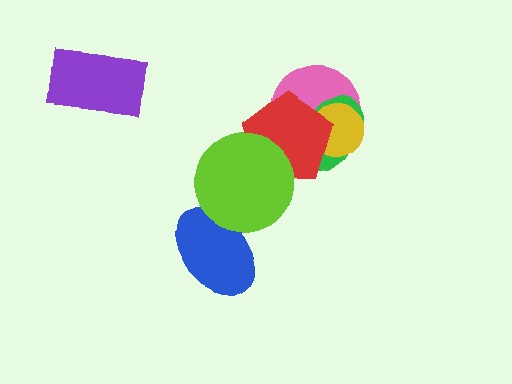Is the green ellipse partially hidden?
Yes, it is partially covered by another shape.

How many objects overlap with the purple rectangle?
0 objects overlap with the purple rectangle.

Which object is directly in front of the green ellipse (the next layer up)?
The yellow circle is directly in front of the green ellipse.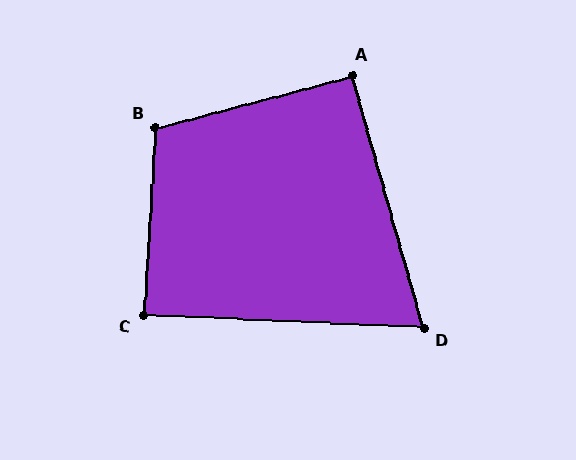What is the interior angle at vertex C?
Approximately 89 degrees (approximately right).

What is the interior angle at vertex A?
Approximately 91 degrees (approximately right).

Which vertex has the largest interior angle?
B, at approximately 108 degrees.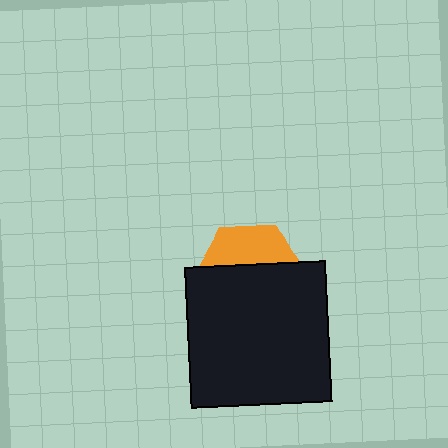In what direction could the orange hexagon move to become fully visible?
The orange hexagon could move up. That would shift it out from behind the black square entirely.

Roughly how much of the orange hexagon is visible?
A small part of it is visible (roughly 35%).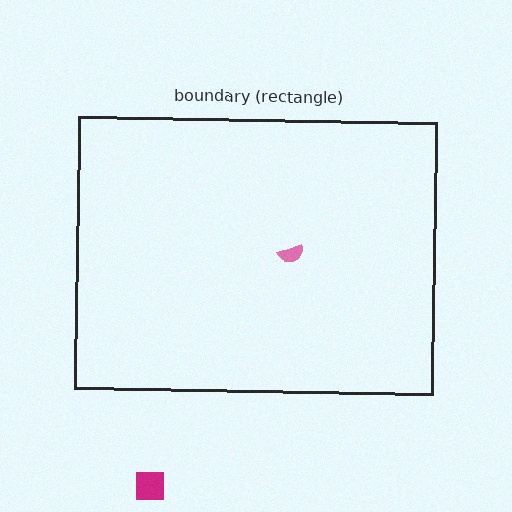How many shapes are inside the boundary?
1 inside, 1 outside.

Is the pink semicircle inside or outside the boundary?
Inside.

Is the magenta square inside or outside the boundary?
Outside.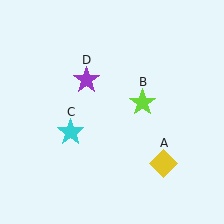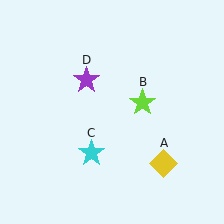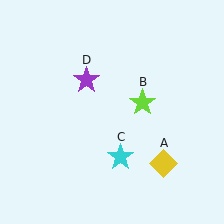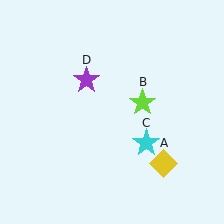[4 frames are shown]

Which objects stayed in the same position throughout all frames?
Yellow diamond (object A) and lime star (object B) and purple star (object D) remained stationary.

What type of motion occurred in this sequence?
The cyan star (object C) rotated counterclockwise around the center of the scene.